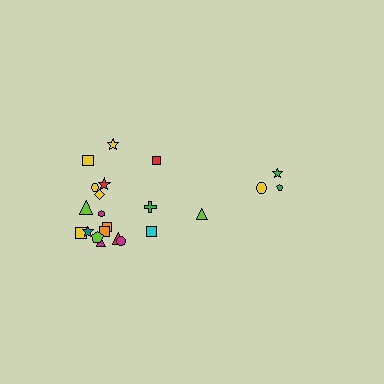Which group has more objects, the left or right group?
The left group.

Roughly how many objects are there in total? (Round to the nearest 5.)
Roughly 20 objects in total.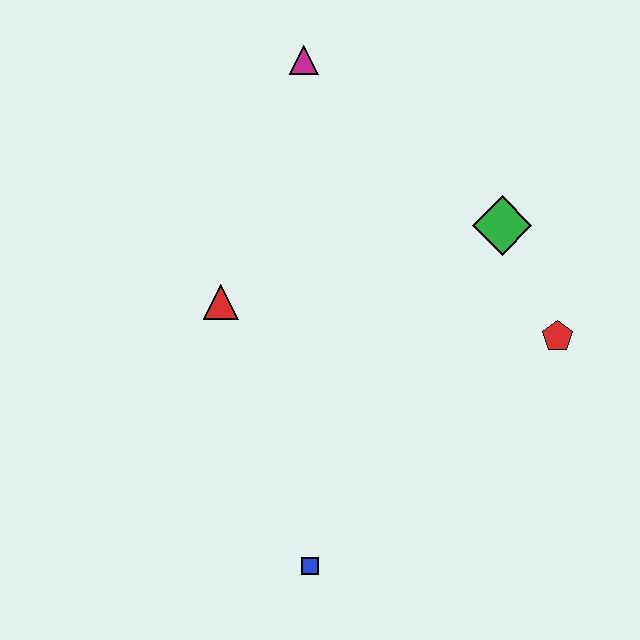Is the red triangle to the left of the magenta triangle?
Yes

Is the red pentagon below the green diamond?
Yes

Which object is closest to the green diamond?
The red pentagon is closest to the green diamond.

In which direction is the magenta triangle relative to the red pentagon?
The magenta triangle is above the red pentagon.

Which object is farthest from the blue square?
The magenta triangle is farthest from the blue square.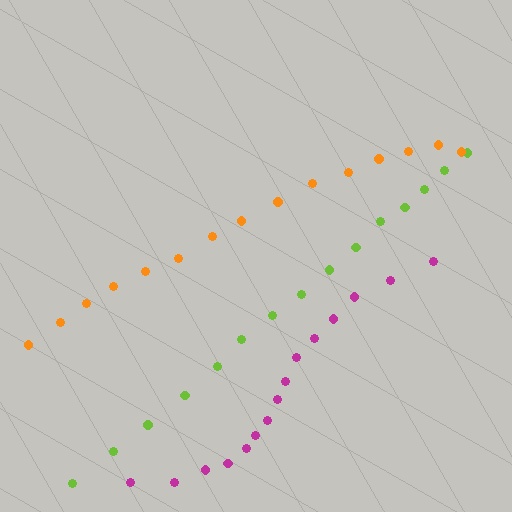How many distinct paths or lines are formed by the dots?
There are 3 distinct paths.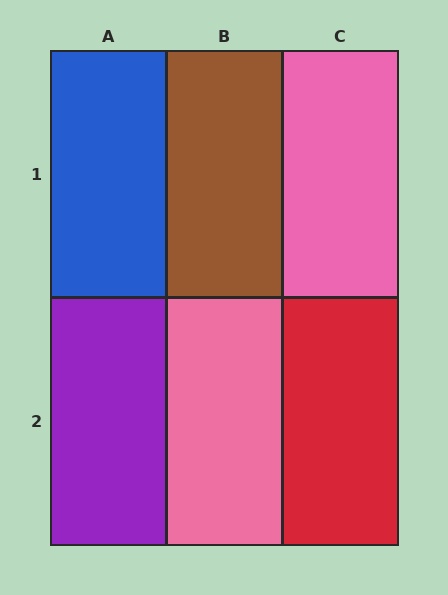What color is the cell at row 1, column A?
Blue.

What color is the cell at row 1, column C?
Pink.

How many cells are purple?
1 cell is purple.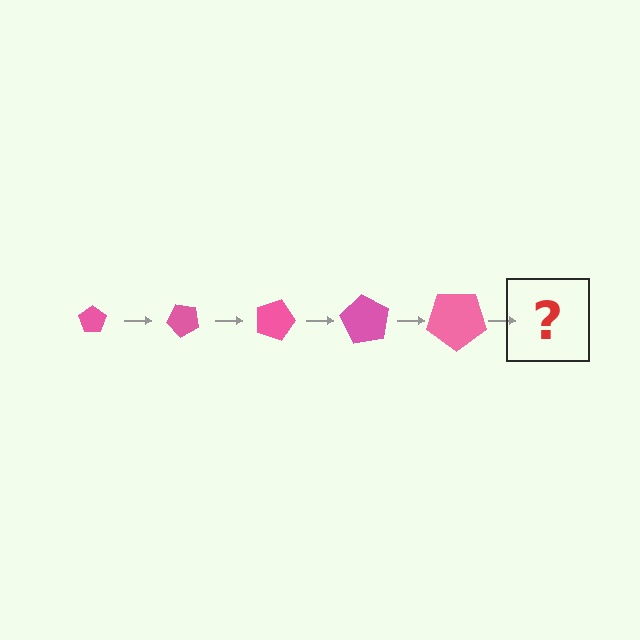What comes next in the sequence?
The next element should be a pentagon, larger than the previous one and rotated 225 degrees from the start.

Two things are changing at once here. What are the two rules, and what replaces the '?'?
The two rules are that the pentagon grows larger each step and it rotates 45 degrees each step. The '?' should be a pentagon, larger than the previous one and rotated 225 degrees from the start.